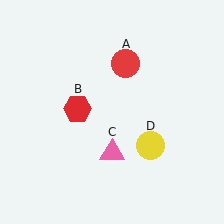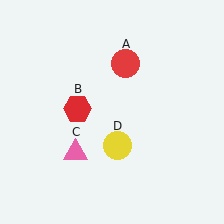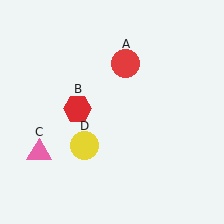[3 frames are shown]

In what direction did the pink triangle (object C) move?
The pink triangle (object C) moved left.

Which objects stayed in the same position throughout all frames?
Red circle (object A) and red hexagon (object B) remained stationary.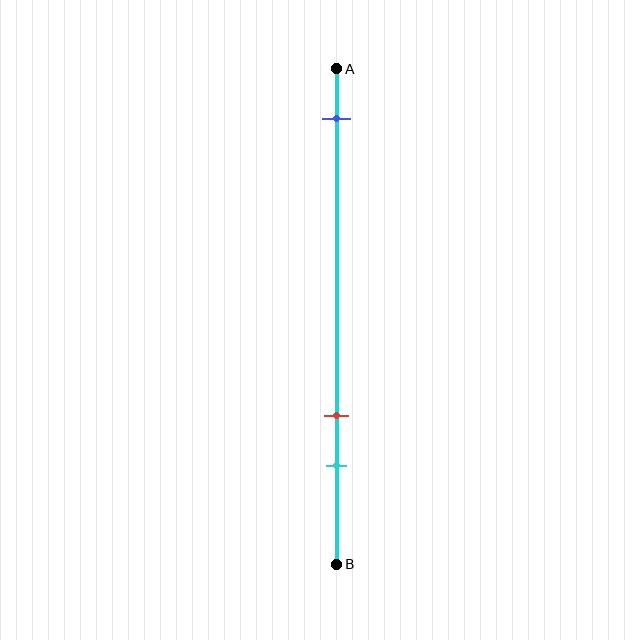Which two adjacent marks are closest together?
The red and cyan marks are the closest adjacent pair.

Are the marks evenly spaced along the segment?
No, the marks are not evenly spaced.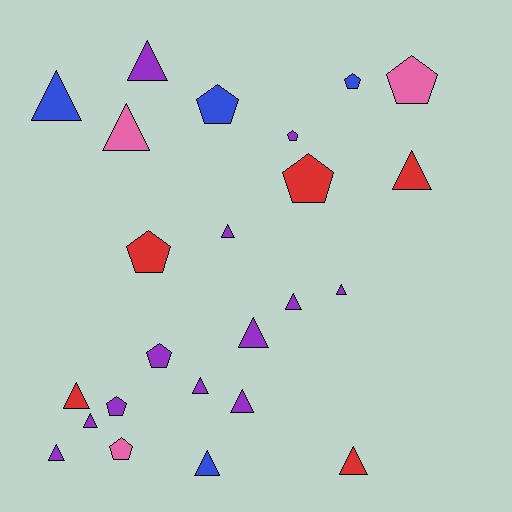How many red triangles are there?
There are 3 red triangles.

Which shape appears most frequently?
Triangle, with 15 objects.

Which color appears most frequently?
Purple, with 12 objects.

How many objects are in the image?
There are 24 objects.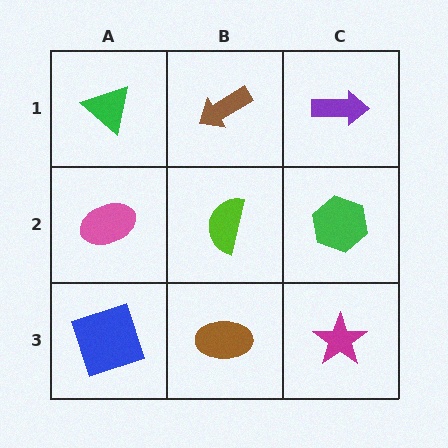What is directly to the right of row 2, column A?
A lime semicircle.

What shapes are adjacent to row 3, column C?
A green hexagon (row 2, column C), a brown ellipse (row 3, column B).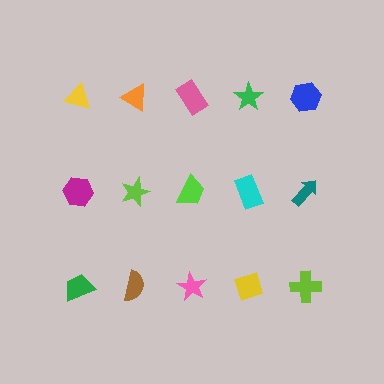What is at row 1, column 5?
A blue hexagon.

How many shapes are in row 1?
5 shapes.